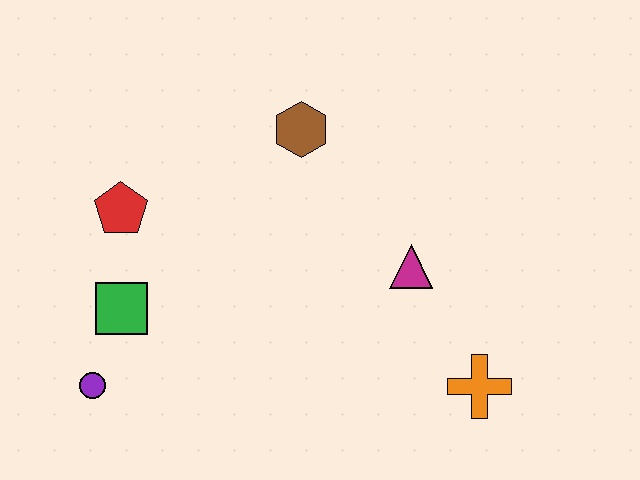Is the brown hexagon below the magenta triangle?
No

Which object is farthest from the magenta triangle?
The purple circle is farthest from the magenta triangle.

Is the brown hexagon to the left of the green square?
No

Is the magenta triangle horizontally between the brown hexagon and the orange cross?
Yes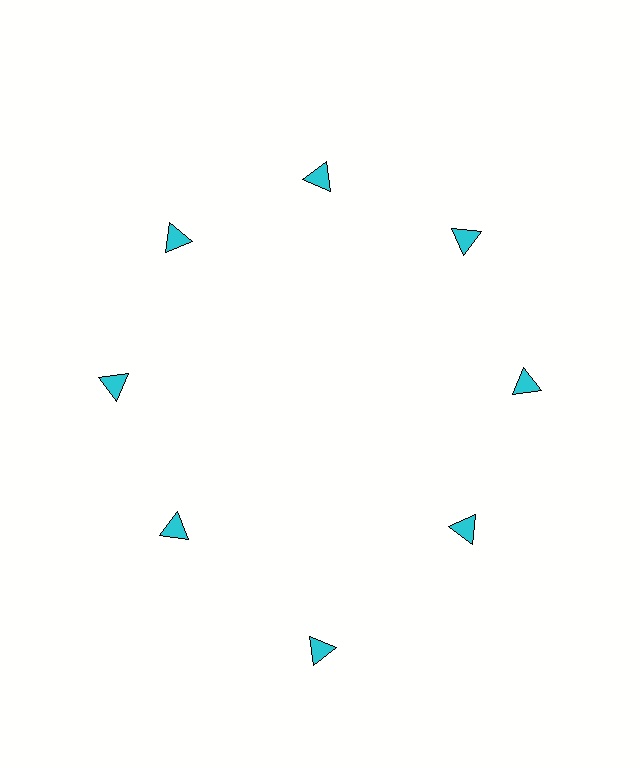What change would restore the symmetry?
The symmetry would be restored by moving it inward, back onto the ring so that all 8 triangles sit at equal angles and equal distance from the center.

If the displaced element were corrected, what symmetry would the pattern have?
It would have 8-fold rotational symmetry — the pattern would map onto itself every 45 degrees.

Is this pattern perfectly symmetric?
No. The 8 cyan triangles are arranged in a ring, but one element near the 6 o'clock position is pushed outward from the center, breaking the 8-fold rotational symmetry.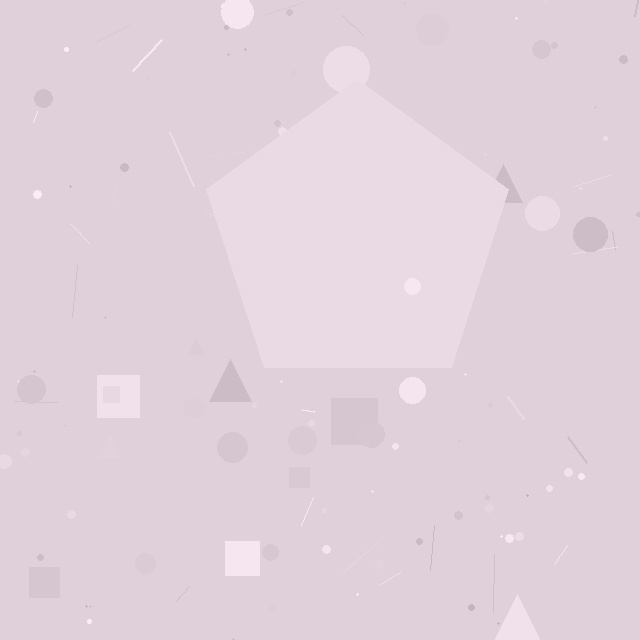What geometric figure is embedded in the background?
A pentagon is embedded in the background.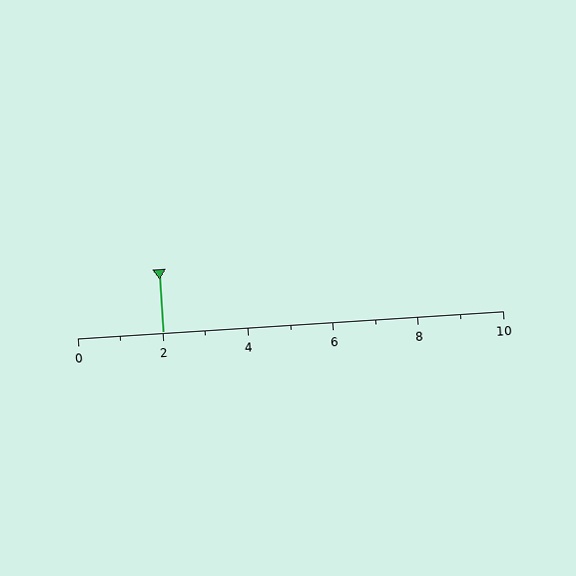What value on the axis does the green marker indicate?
The marker indicates approximately 2.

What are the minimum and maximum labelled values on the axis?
The axis runs from 0 to 10.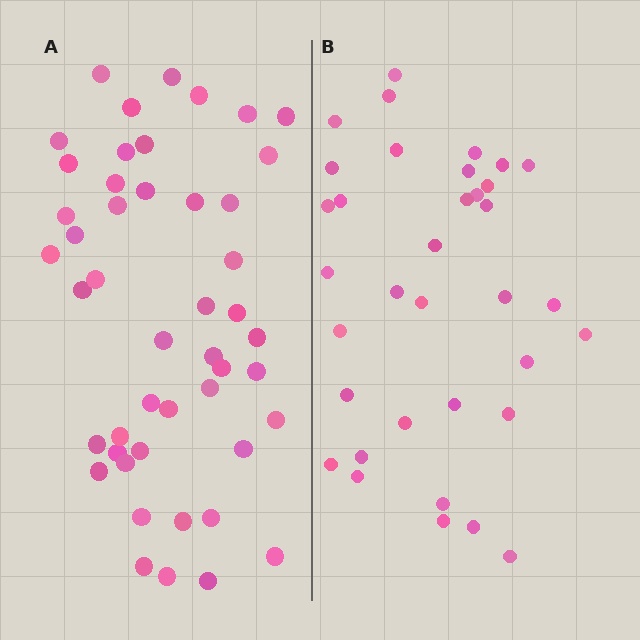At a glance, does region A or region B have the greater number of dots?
Region A (the left region) has more dots.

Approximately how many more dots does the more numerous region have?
Region A has roughly 12 or so more dots than region B.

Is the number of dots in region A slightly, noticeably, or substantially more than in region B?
Region A has noticeably more, but not dramatically so. The ratio is roughly 1.3 to 1.